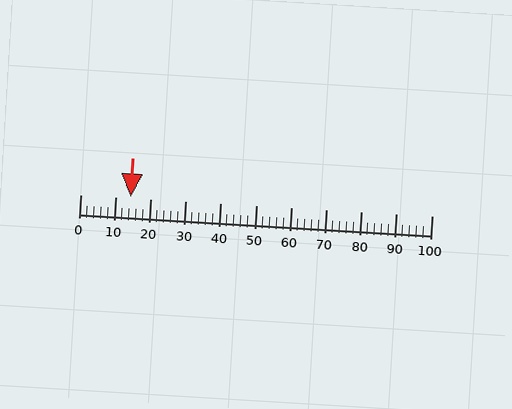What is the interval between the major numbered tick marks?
The major tick marks are spaced 10 units apart.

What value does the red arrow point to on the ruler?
The red arrow points to approximately 14.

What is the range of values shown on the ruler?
The ruler shows values from 0 to 100.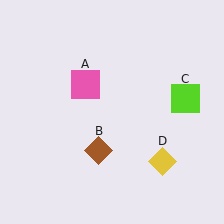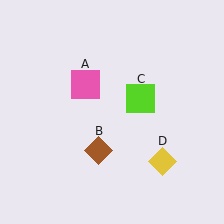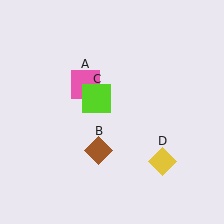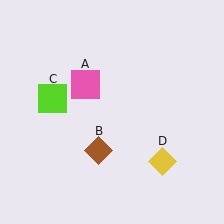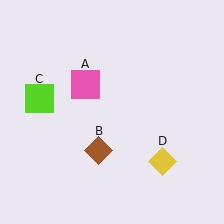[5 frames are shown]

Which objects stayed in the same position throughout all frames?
Pink square (object A) and brown diamond (object B) and yellow diamond (object D) remained stationary.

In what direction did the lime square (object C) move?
The lime square (object C) moved left.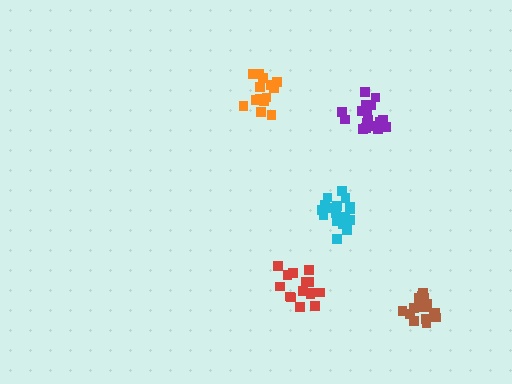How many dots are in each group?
Group 1: 19 dots, Group 2: 20 dots, Group 3: 15 dots, Group 4: 15 dots, Group 5: 18 dots (87 total).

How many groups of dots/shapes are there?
There are 5 groups.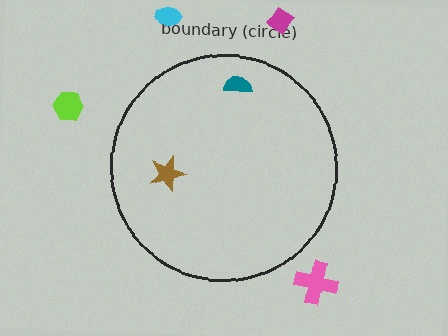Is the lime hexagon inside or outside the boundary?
Outside.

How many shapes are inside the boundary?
2 inside, 4 outside.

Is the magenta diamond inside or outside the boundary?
Outside.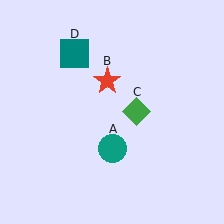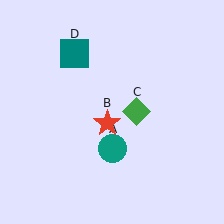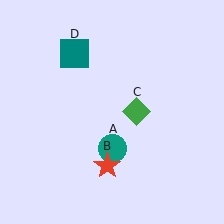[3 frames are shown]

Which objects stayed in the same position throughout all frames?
Teal circle (object A) and green diamond (object C) and teal square (object D) remained stationary.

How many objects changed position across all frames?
1 object changed position: red star (object B).